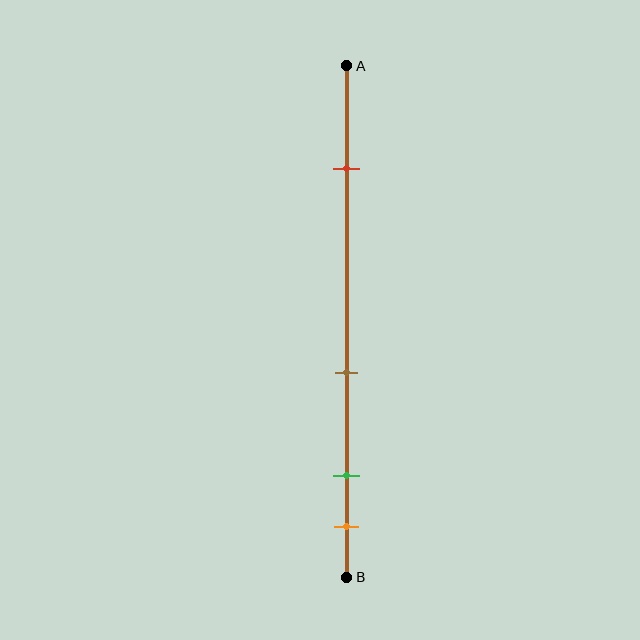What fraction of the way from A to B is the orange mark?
The orange mark is approximately 90% (0.9) of the way from A to B.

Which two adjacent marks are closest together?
The green and orange marks are the closest adjacent pair.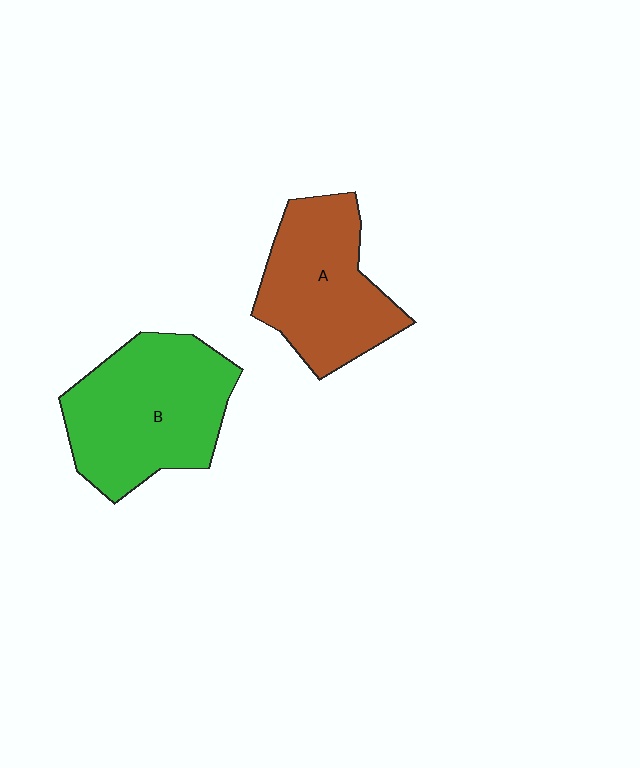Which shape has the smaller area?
Shape A (brown).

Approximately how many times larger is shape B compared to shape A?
Approximately 1.2 times.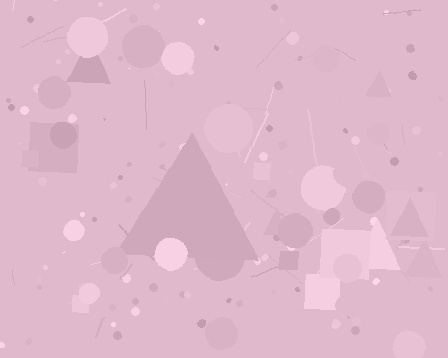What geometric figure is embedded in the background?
A triangle is embedded in the background.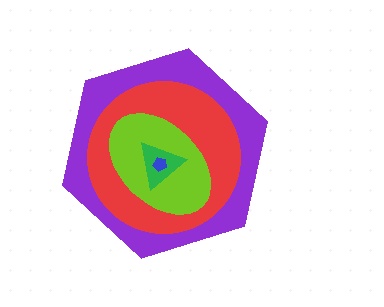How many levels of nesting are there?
5.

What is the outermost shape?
The purple hexagon.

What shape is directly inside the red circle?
The lime ellipse.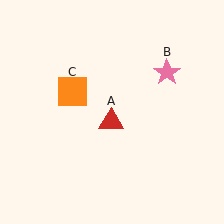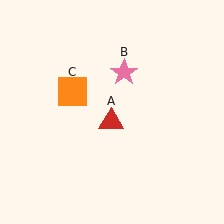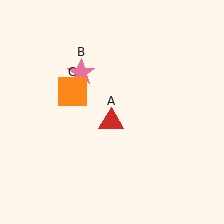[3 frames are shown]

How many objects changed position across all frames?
1 object changed position: pink star (object B).